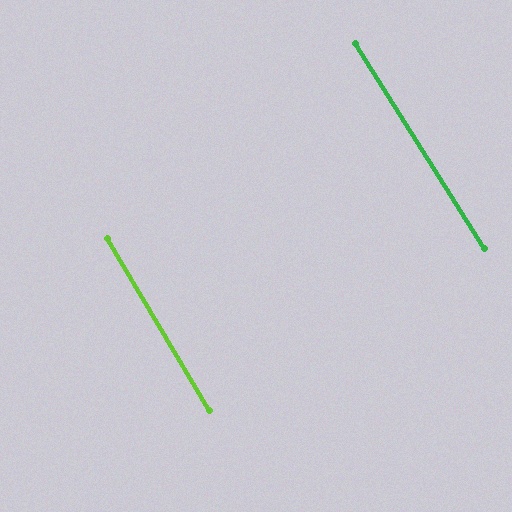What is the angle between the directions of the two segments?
Approximately 1 degree.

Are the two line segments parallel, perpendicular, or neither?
Parallel — their directions differ by only 1.4°.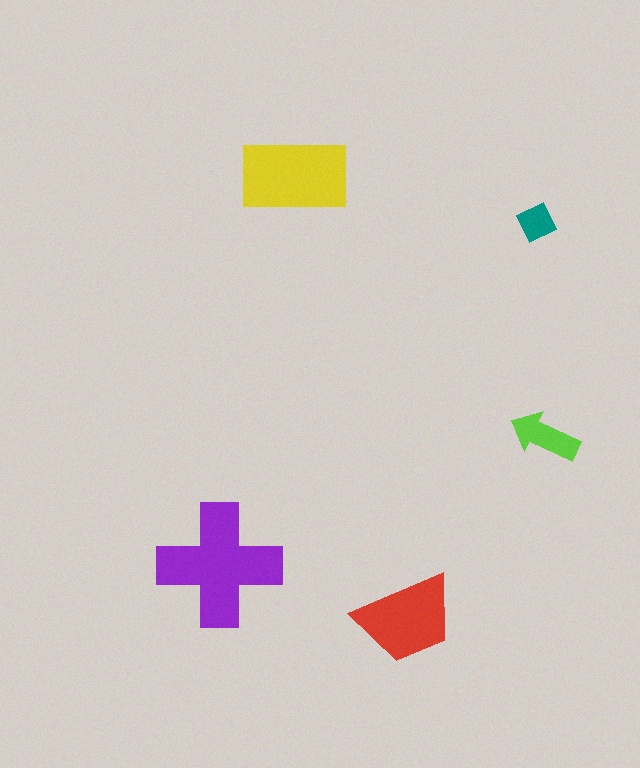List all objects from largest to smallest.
The purple cross, the yellow rectangle, the red trapezoid, the lime arrow, the teal diamond.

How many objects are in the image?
There are 5 objects in the image.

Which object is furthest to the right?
The lime arrow is rightmost.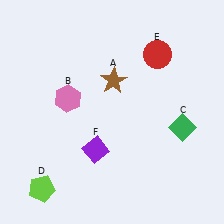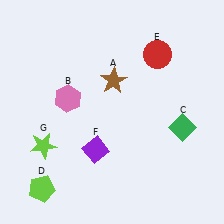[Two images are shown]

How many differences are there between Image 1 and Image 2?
There is 1 difference between the two images.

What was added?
A lime star (G) was added in Image 2.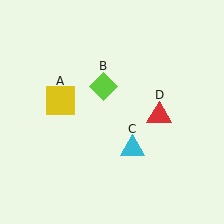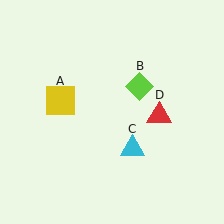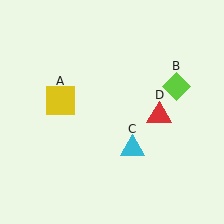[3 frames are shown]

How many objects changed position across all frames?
1 object changed position: lime diamond (object B).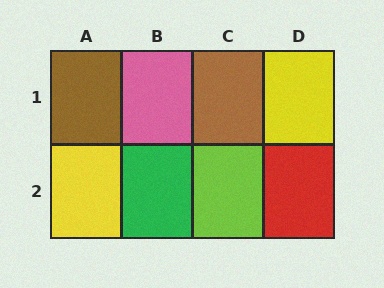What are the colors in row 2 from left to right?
Yellow, green, lime, red.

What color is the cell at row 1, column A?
Brown.